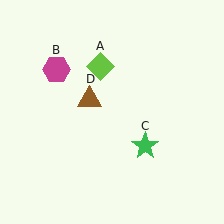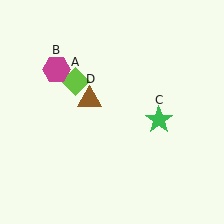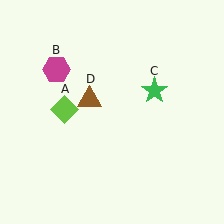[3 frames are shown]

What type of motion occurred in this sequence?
The lime diamond (object A), green star (object C) rotated counterclockwise around the center of the scene.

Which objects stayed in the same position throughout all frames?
Magenta hexagon (object B) and brown triangle (object D) remained stationary.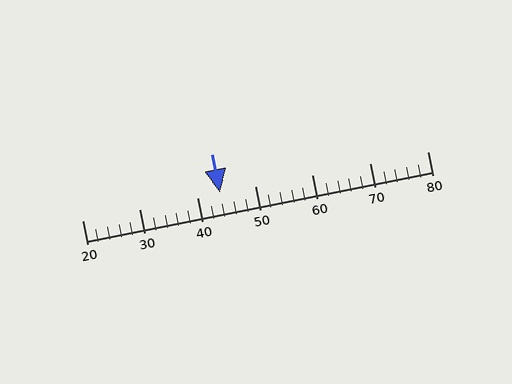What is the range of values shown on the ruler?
The ruler shows values from 20 to 80.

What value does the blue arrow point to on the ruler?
The blue arrow points to approximately 44.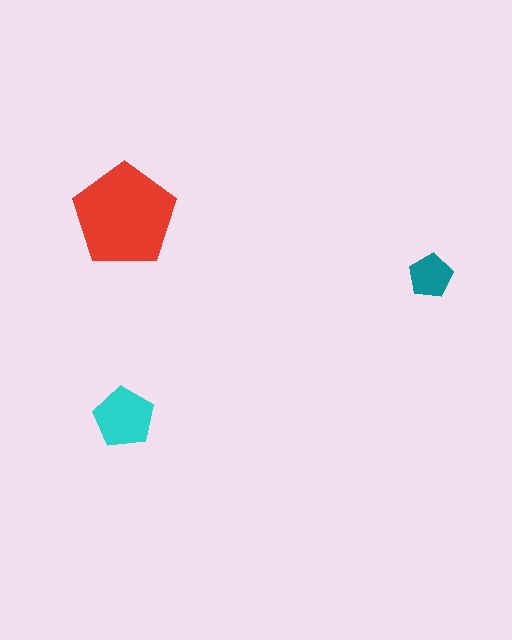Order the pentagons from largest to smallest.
the red one, the cyan one, the teal one.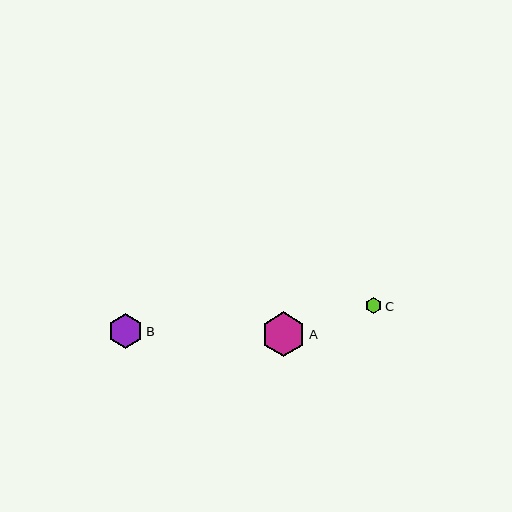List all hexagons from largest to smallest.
From largest to smallest: A, B, C.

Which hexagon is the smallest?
Hexagon C is the smallest with a size of approximately 16 pixels.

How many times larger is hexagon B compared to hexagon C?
Hexagon B is approximately 2.1 times the size of hexagon C.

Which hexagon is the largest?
Hexagon A is the largest with a size of approximately 45 pixels.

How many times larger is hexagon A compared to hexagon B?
Hexagon A is approximately 1.3 times the size of hexagon B.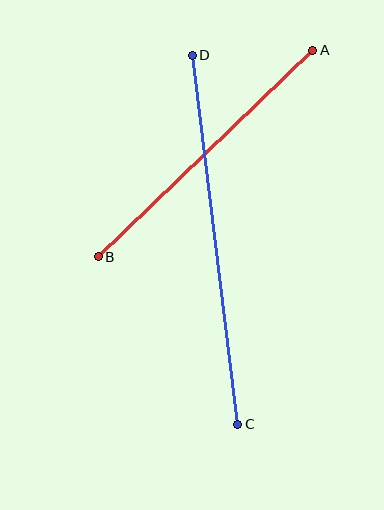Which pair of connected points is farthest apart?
Points C and D are farthest apart.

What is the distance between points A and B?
The distance is approximately 298 pixels.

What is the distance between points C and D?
The distance is approximately 372 pixels.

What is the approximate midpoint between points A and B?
The midpoint is at approximately (205, 154) pixels.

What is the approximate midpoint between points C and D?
The midpoint is at approximately (215, 240) pixels.